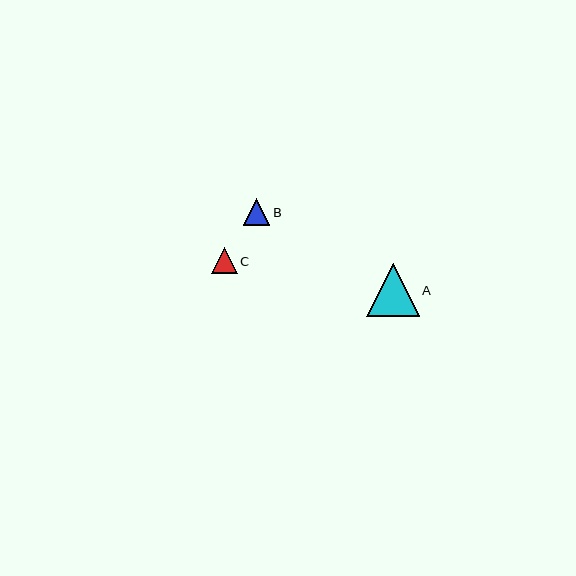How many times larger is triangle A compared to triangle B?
Triangle A is approximately 2.0 times the size of triangle B.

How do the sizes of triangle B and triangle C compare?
Triangle B and triangle C are approximately the same size.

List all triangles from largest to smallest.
From largest to smallest: A, B, C.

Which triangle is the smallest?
Triangle C is the smallest with a size of approximately 26 pixels.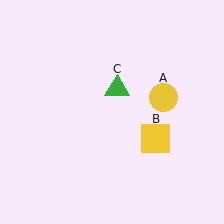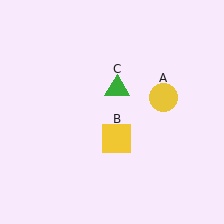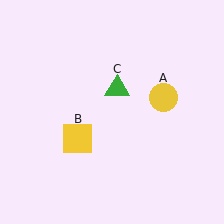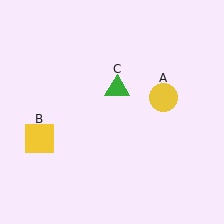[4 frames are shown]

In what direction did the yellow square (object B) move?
The yellow square (object B) moved left.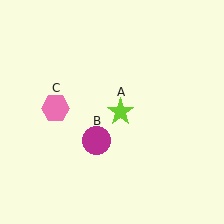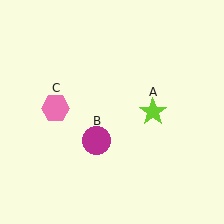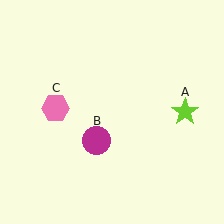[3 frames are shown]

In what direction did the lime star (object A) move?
The lime star (object A) moved right.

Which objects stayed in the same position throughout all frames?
Magenta circle (object B) and pink hexagon (object C) remained stationary.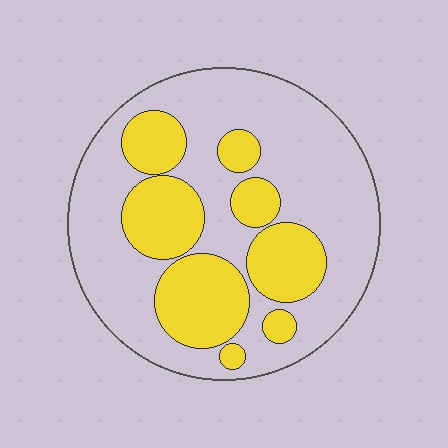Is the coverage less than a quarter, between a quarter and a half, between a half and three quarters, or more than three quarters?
Between a quarter and a half.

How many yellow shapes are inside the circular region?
8.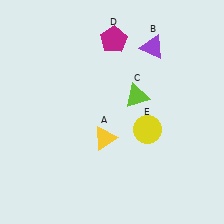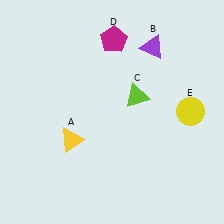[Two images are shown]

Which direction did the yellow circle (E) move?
The yellow circle (E) moved right.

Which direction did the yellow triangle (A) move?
The yellow triangle (A) moved left.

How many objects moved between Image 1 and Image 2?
2 objects moved between the two images.